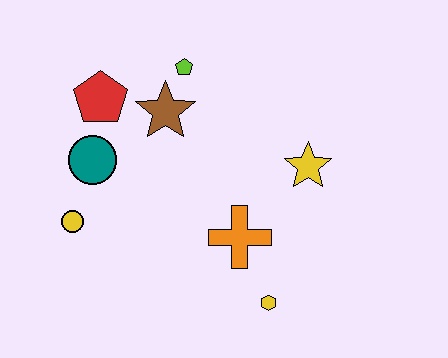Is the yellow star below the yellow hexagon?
No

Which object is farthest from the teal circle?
The yellow hexagon is farthest from the teal circle.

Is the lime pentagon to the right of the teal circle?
Yes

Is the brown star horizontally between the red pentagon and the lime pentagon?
Yes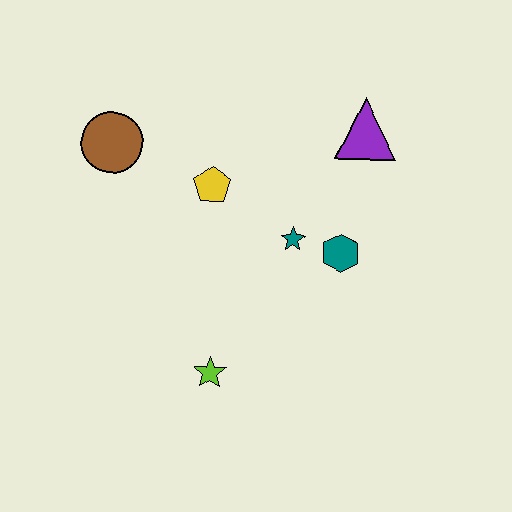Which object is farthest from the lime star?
The purple triangle is farthest from the lime star.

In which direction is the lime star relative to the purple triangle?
The lime star is below the purple triangle.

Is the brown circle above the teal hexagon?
Yes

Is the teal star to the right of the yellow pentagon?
Yes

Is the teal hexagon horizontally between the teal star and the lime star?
No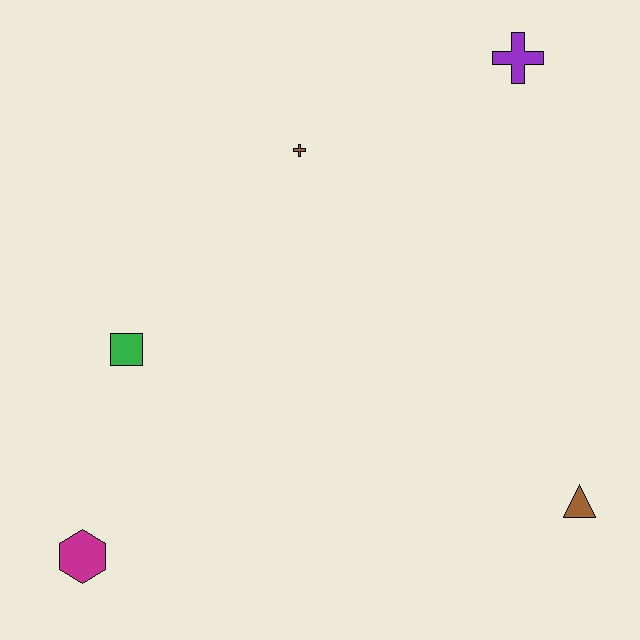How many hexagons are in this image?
There is 1 hexagon.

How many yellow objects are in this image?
There are no yellow objects.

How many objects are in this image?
There are 5 objects.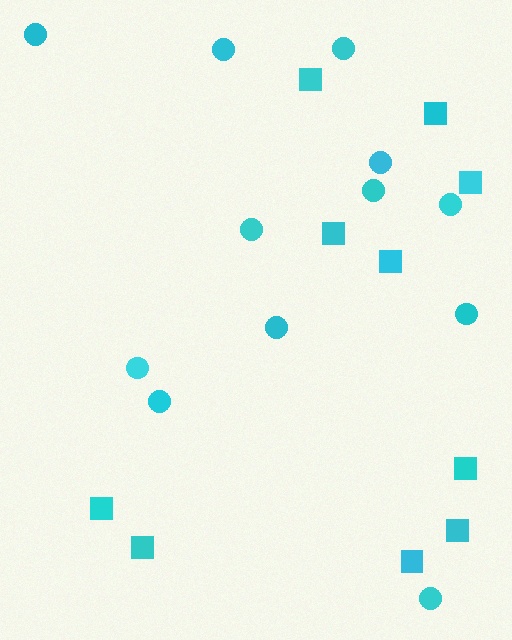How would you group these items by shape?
There are 2 groups: one group of squares (10) and one group of circles (12).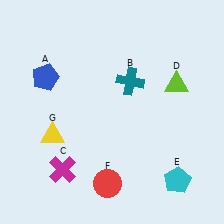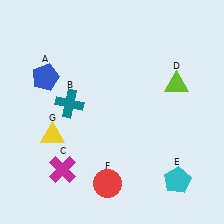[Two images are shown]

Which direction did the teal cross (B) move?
The teal cross (B) moved left.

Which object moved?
The teal cross (B) moved left.